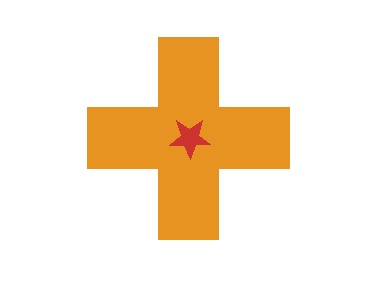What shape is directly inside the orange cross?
The red star.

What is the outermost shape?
The orange cross.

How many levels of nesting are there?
2.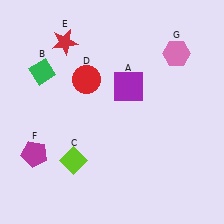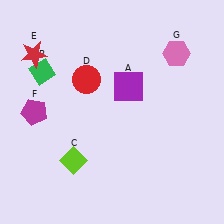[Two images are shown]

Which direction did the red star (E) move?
The red star (E) moved left.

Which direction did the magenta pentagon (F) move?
The magenta pentagon (F) moved up.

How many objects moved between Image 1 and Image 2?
2 objects moved between the two images.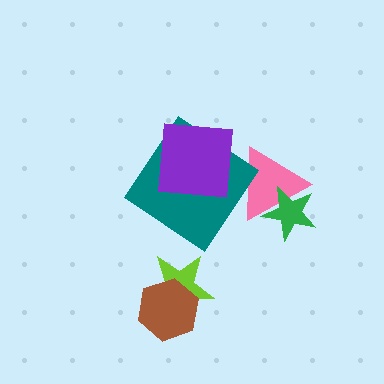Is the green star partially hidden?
No, no other shape covers it.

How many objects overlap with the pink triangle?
2 objects overlap with the pink triangle.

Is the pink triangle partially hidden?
Yes, it is partially covered by another shape.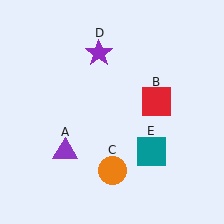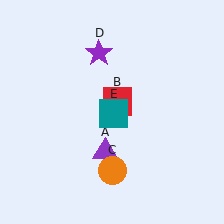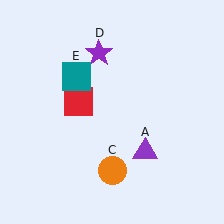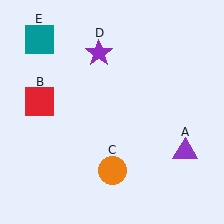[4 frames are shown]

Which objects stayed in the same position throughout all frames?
Orange circle (object C) and purple star (object D) remained stationary.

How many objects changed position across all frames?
3 objects changed position: purple triangle (object A), red square (object B), teal square (object E).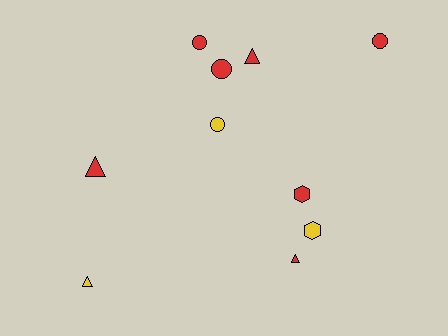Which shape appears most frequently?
Triangle, with 4 objects.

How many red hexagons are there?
There is 1 red hexagon.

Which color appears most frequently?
Red, with 7 objects.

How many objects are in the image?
There are 10 objects.